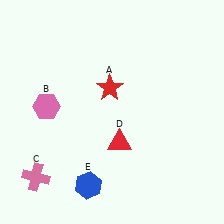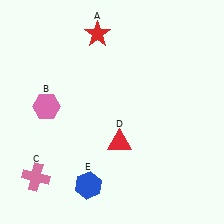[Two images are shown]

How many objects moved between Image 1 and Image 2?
1 object moved between the two images.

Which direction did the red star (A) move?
The red star (A) moved up.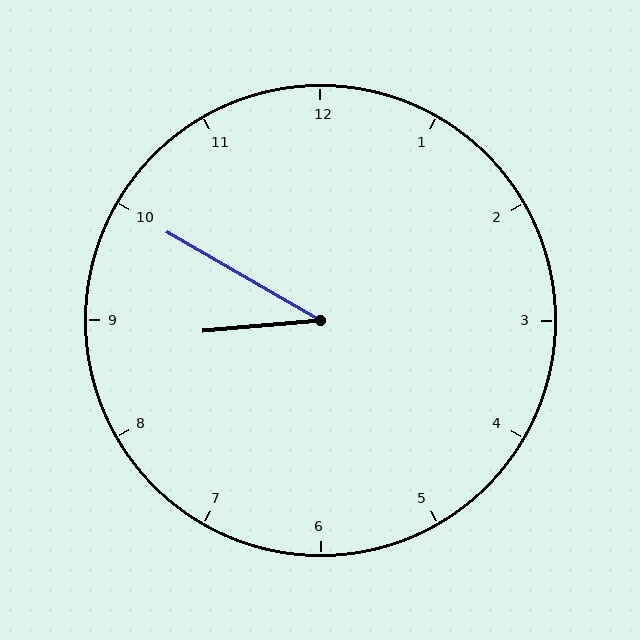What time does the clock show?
8:50.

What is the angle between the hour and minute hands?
Approximately 35 degrees.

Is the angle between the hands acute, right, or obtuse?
It is acute.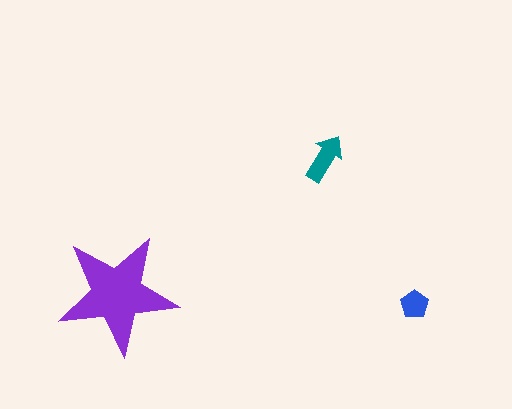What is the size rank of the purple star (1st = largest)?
1st.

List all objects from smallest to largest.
The blue pentagon, the teal arrow, the purple star.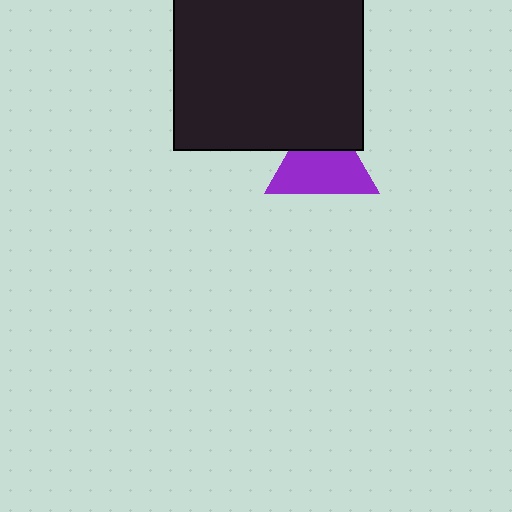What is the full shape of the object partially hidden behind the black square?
The partially hidden object is a purple triangle.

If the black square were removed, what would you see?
You would see the complete purple triangle.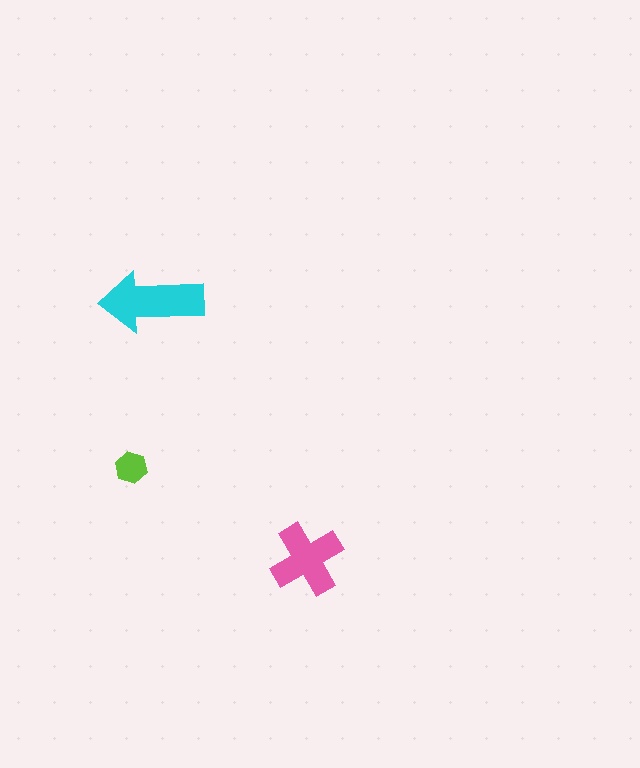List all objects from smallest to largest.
The lime hexagon, the pink cross, the cyan arrow.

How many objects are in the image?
There are 3 objects in the image.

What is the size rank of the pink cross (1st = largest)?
2nd.